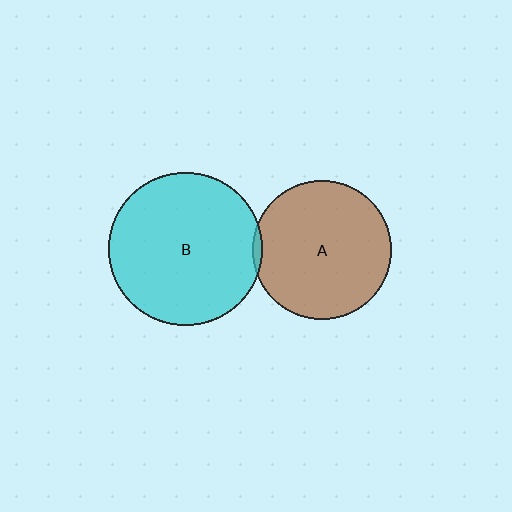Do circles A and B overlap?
Yes.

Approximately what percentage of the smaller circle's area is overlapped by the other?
Approximately 5%.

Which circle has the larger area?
Circle B (cyan).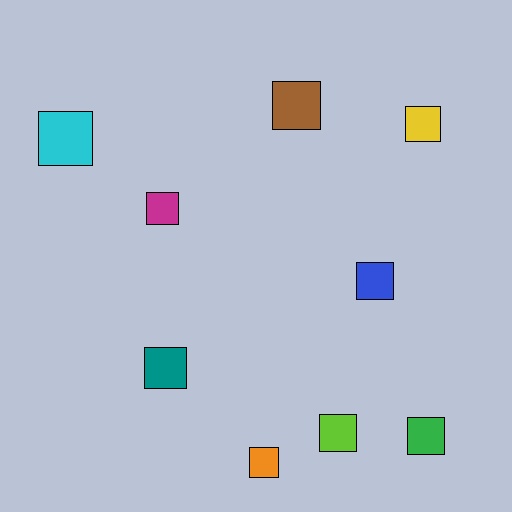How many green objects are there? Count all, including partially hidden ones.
There is 1 green object.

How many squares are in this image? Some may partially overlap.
There are 9 squares.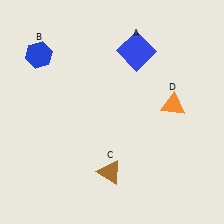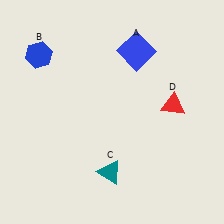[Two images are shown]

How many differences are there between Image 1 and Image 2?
There are 2 differences between the two images.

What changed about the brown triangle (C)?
In Image 1, C is brown. In Image 2, it changed to teal.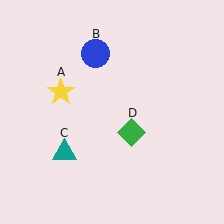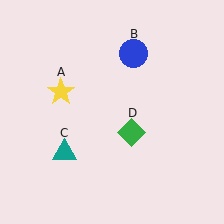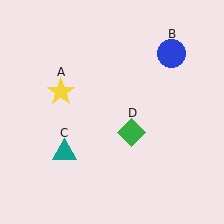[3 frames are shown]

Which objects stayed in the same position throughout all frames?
Yellow star (object A) and teal triangle (object C) and green diamond (object D) remained stationary.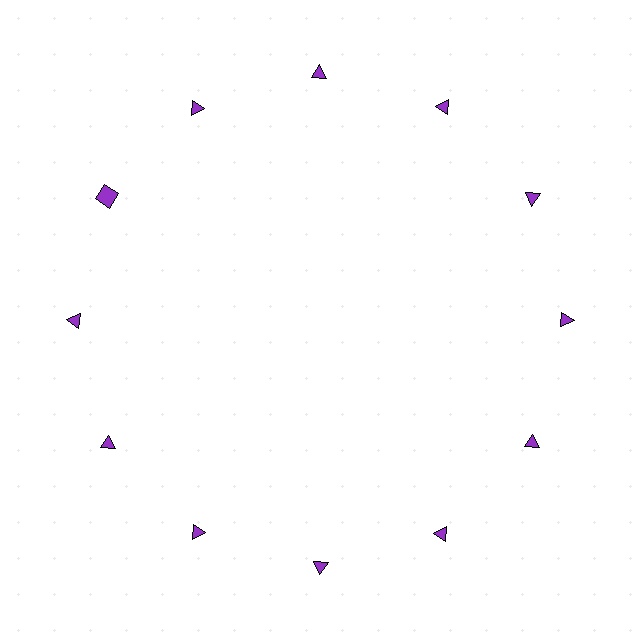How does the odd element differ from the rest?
It has a different shape: square instead of triangle.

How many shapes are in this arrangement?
There are 12 shapes arranged in a ring pattern.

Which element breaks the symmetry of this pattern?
The purple square at roughly the 10 o'clock position breaks the symmetry. All other shapes are purple triangles.